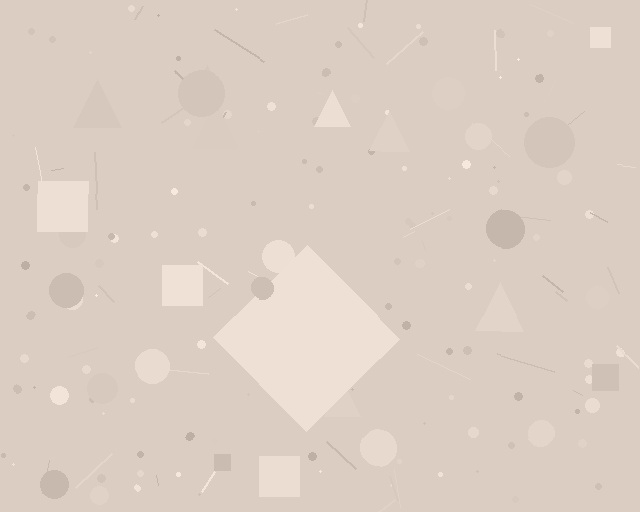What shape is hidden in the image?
A diamond is hidden in the image.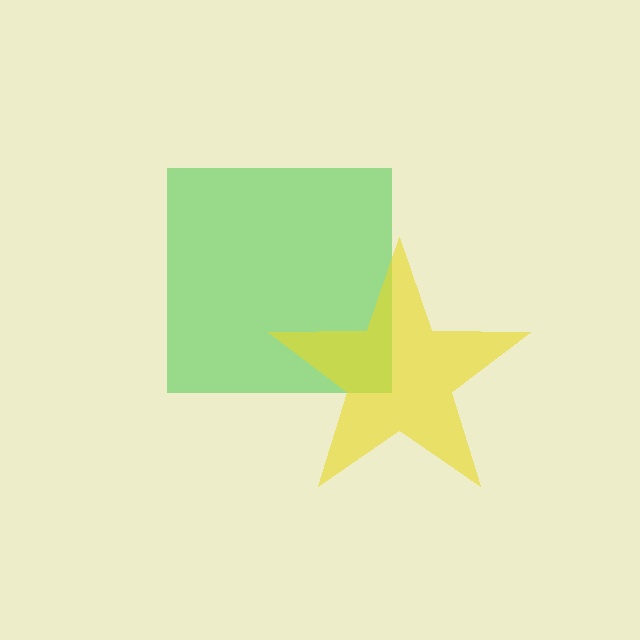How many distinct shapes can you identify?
There are 2 distinct shapes: a green square, a yellow star.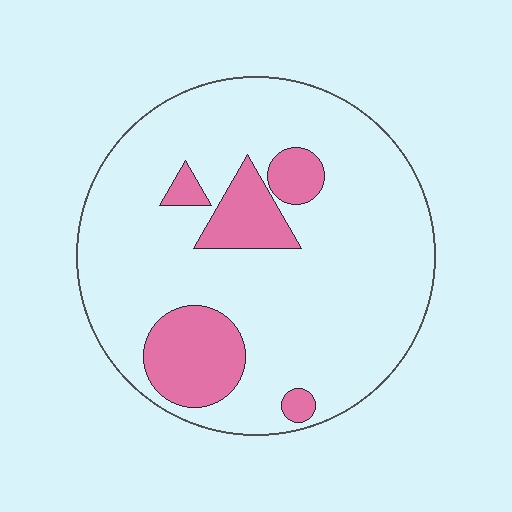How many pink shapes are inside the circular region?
5.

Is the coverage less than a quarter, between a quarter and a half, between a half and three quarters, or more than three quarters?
Less than a quarter.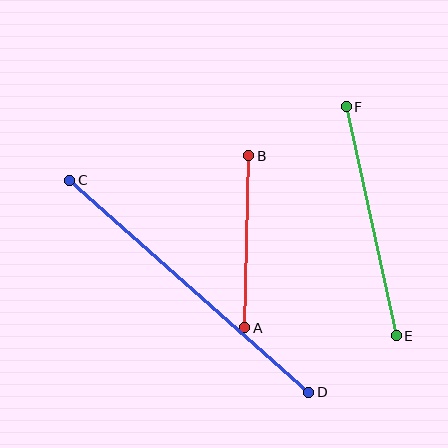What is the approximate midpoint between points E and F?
The midpoint is at approximately (371, 221) pixels.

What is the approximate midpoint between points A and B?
The midpoint is at approximately (247, 242) pixels.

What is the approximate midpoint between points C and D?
The midpoint is at approximately (189, 286) pixels.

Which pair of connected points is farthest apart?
Points C and D are farthest apart.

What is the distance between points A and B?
The distance is approximately 172 pixels.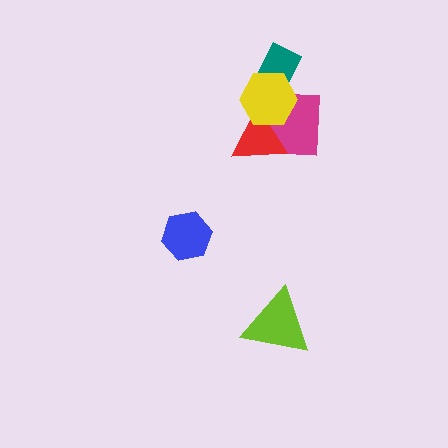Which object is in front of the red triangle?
The yellow hexagon is in front of the red triangle.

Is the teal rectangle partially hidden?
Yes, it is partially covered by another shape.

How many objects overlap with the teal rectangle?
2 objects overlap with the teal rectangle.